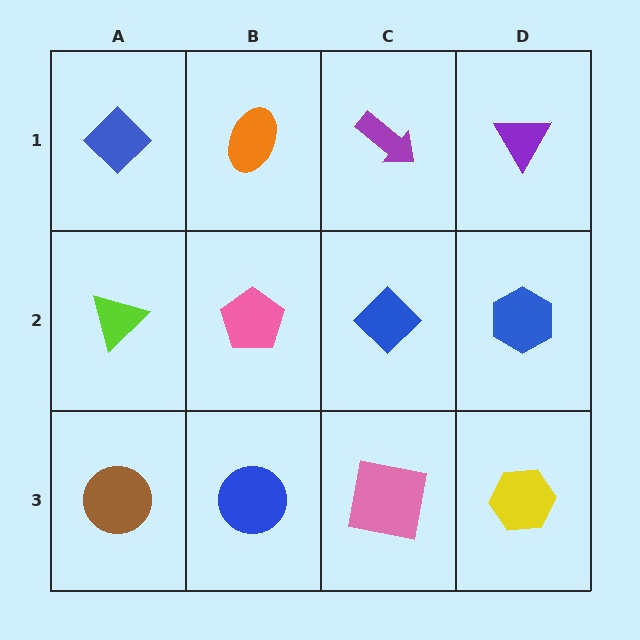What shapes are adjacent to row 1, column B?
A pink pentagon (row 2, column B), a blue diamond (row 1, column A), a purple arrow (row 1, column C).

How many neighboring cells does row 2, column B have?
4.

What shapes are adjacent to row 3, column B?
A pink pentagon (row 2, column B), a brown circle (row 3, column A), a pink square (row 3, column C).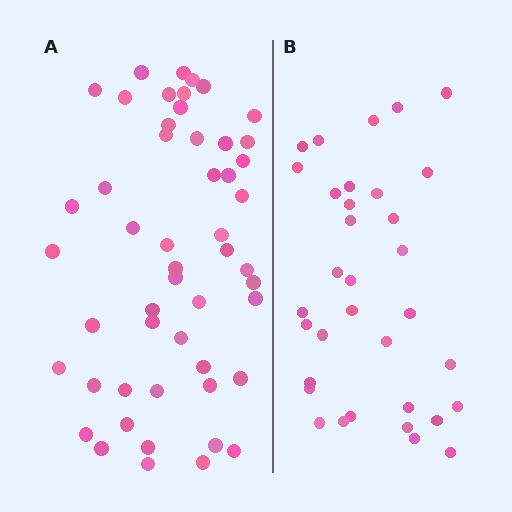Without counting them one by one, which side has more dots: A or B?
Region A (the left region) has more dots.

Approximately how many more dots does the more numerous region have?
Region A has approximately 15 more dots than region B.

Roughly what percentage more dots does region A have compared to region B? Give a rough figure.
About 50% more.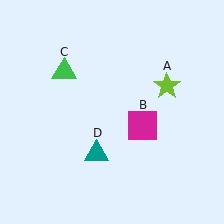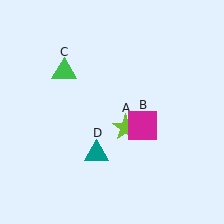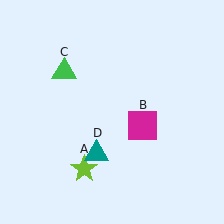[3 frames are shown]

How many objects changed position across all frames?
1 object changed position: lime star (object A).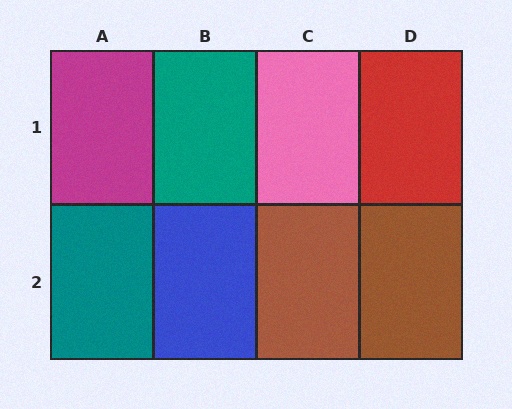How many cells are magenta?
1 cell is magenta.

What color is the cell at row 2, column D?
Brown.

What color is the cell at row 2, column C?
Brown.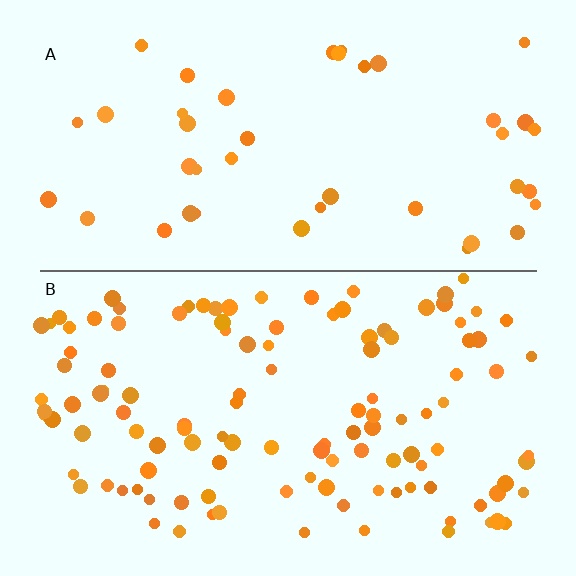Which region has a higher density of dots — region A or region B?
B (the bottom).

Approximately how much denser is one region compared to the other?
Approximately 2.7× — region B over region A.